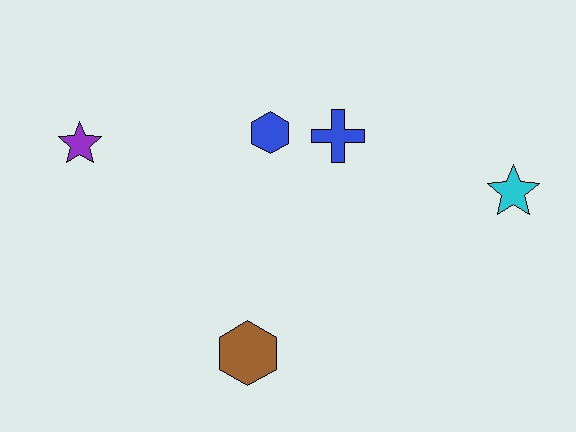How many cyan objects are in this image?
There is 1 cyan object.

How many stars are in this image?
There are 2 stars.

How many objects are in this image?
There are 5 objects.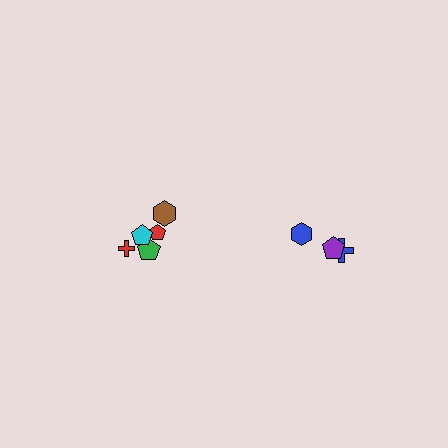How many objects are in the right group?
There are 3 objects.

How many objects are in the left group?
There are 5 objects.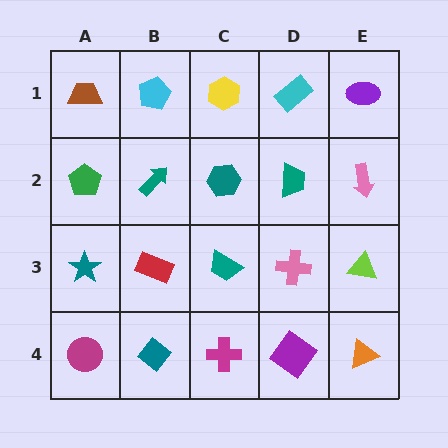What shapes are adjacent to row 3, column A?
A green pentagon (row 2, column A), a magenta circle (row 4, column A), a red rectangle (row 3, column B).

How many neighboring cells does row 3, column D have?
4.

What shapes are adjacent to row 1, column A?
A green pentagon (row 2, column A), a cyan pentagon (row 1, column B).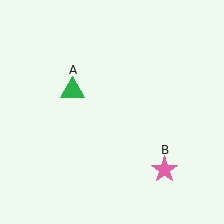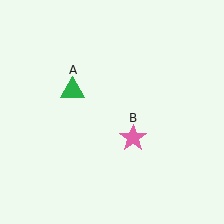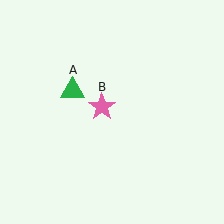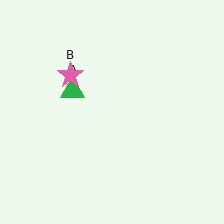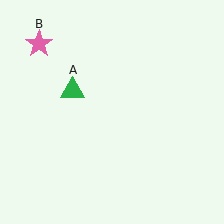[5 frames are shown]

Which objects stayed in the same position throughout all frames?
Green triangle (object A) remained stationary.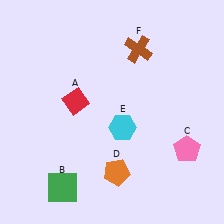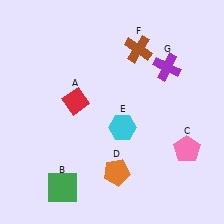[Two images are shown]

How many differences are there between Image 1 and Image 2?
There is 1 difference between the two images.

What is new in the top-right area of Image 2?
A purple cross (G) was added in the top-right area of Image 2.